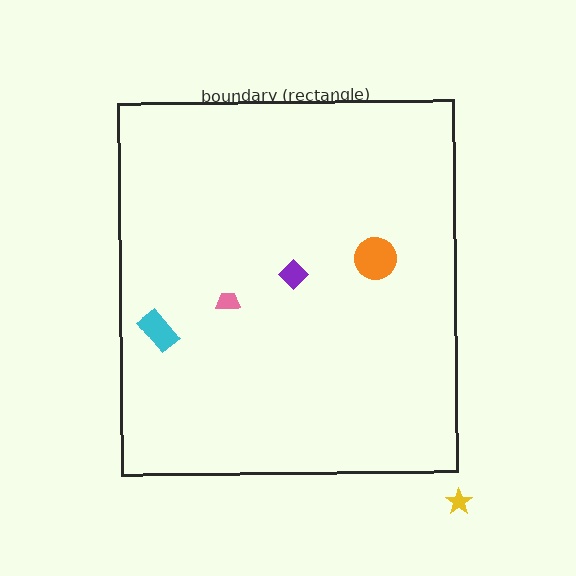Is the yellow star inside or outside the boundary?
Outside.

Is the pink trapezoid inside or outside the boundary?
Inside.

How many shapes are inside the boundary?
4 inside, 1 outside.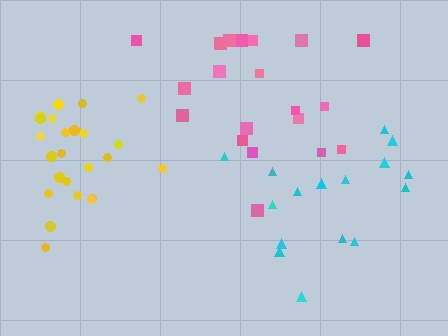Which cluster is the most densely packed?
Yellow.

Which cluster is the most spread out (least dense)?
Pink.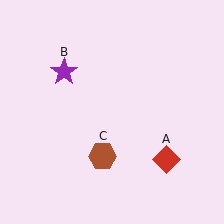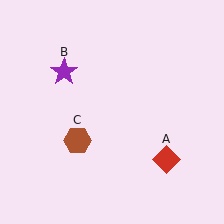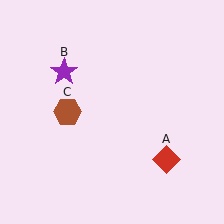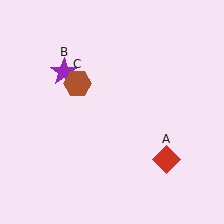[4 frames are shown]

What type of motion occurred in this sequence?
The brown hexagon (object C) rotated clockwise around the center of the scene.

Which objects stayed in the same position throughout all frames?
Red diamond (object A) and purple star (object B) remained stationary.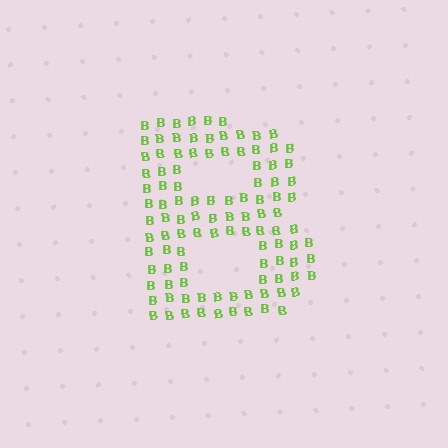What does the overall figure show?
The overall figure shows the letter B.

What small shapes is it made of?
It is made of small letter B's.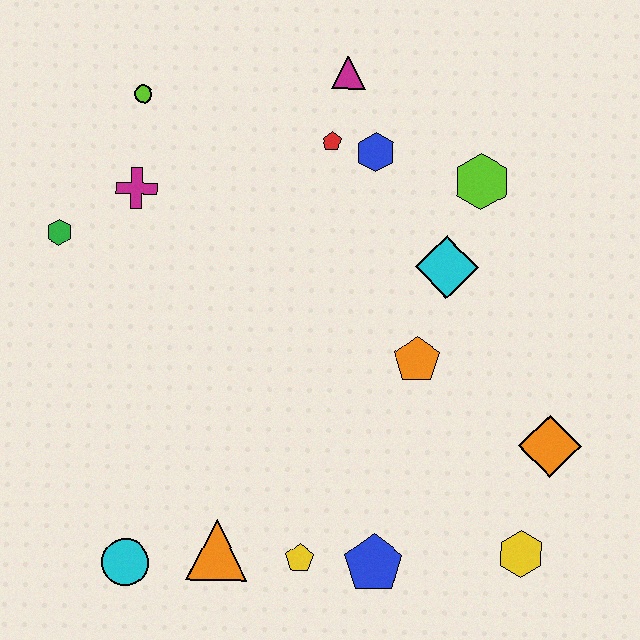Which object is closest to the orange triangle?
The yellow pentagon is closest to the orange triangle.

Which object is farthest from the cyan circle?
The magenta triangle is farthest from the cyan circle.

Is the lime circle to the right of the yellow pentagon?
No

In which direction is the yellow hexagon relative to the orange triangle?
The yellow hexagon is to the right of the orange triangle.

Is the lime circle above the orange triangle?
Yes